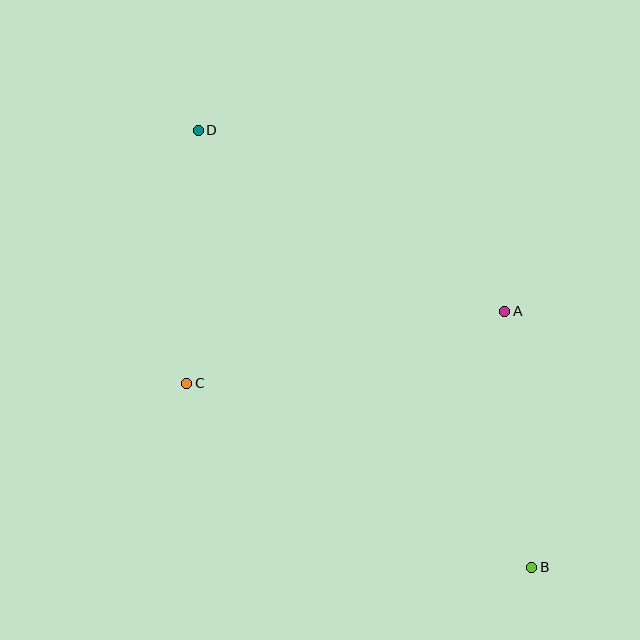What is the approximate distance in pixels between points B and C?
The distance between B and C is approximately 391 pixels.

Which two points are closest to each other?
Points C and D are closest to each other.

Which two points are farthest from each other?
Points B and D are farthest from each other.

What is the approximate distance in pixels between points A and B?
The distance between A and B is approximately 258 pixels.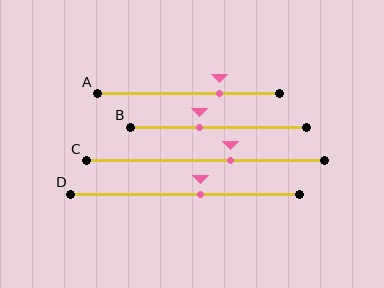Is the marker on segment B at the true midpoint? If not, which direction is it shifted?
No, the marker on segment B is shifted to the left by about 11% of the segment length.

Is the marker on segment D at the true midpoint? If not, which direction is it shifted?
No, the marker on segment D is shifted to the right by about 7% of the segment length.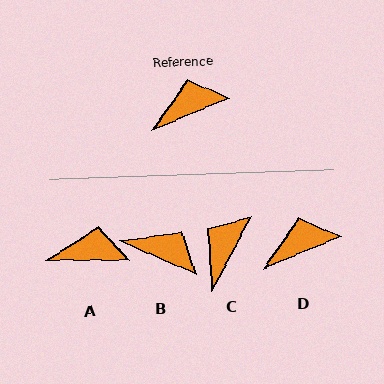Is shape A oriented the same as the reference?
No, it is off by about 23 degrees.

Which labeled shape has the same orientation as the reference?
D.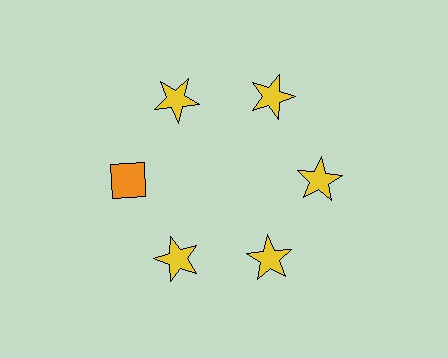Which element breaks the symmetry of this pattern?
The orange diamond at roughly the 9 o'clock position breaks the symmetry. All other shapes are yellow stars.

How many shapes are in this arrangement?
There are 6 shapes arranged in a ring pattern.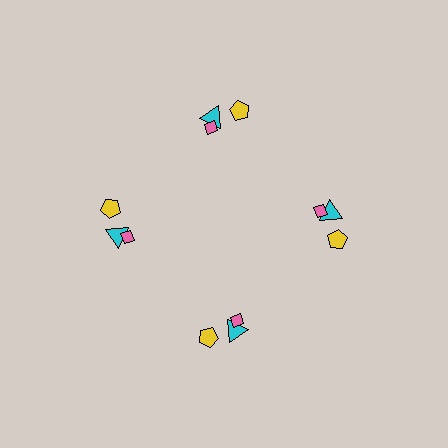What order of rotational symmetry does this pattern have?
This pattern has 4-fold rotational symmetry.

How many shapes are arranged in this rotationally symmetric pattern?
There are 12 shapes, arranged in 4 groups of 3.